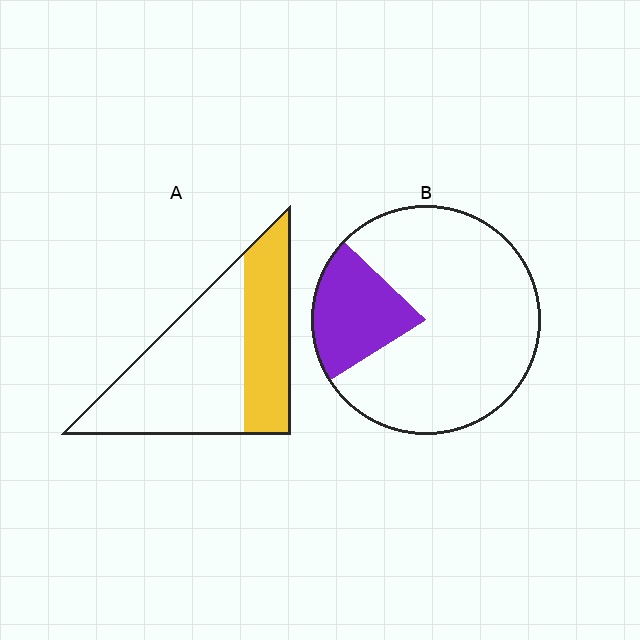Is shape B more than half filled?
No.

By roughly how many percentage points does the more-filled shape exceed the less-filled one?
By roughly 15 percentage points (A over B).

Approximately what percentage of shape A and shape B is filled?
A is approximately 35% and B is approximately 20%.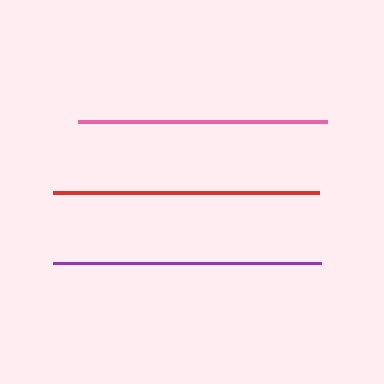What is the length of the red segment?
The red segment is approximately 265 pixels long.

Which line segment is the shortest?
The pink line is the shortest at approximately 249 pixels.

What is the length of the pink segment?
The pink segment is approximately 249 pixels long.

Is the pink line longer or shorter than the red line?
The red line is longer than the pink line.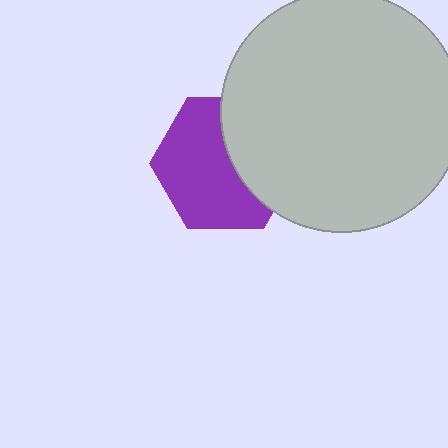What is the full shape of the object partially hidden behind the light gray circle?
The partially hidden object is a purple hexagon.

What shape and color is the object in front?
The object in front is a light gray circle.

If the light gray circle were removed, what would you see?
You would see the complete purple hexagon.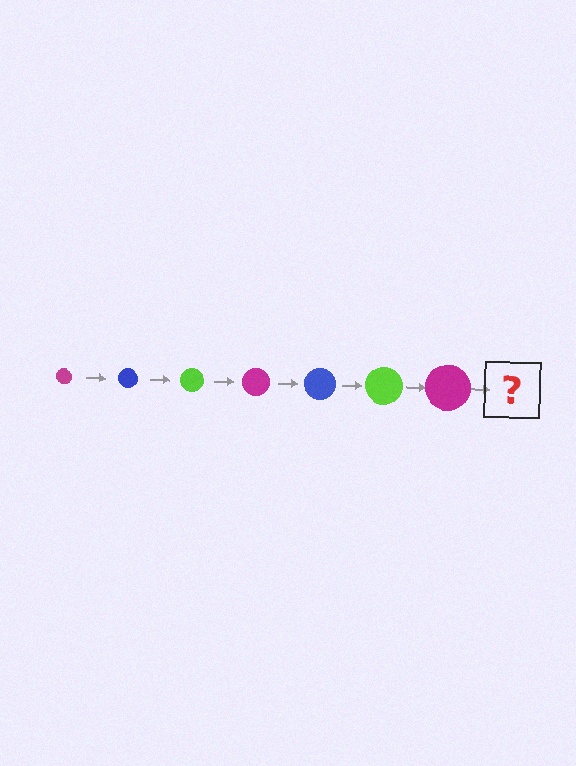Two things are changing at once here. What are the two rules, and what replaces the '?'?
The two rules are that the circle grows larger each step and the color cycles through magenta, blue, and lime. The '?' should be a blue circle, larger than the previous one.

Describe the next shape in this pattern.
It should be a blue circle, larger than the previous one.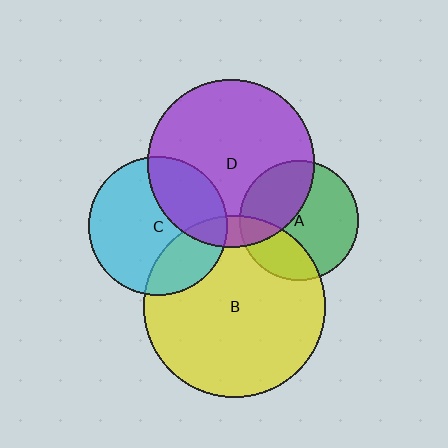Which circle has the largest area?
Circle B (yellow).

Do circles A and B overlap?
Yes.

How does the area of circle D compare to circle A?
Approximately 2.0 times.